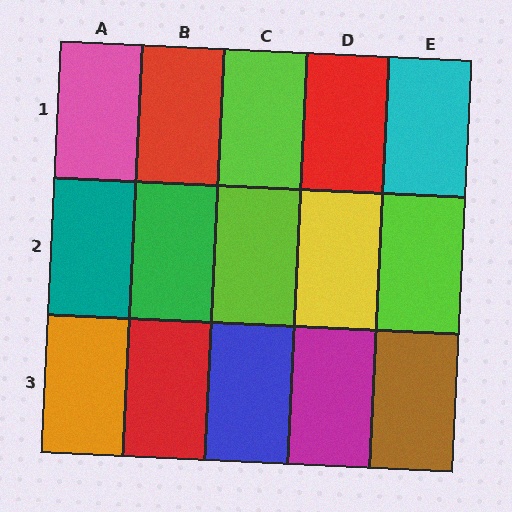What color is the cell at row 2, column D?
Yellow.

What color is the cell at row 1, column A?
Pink.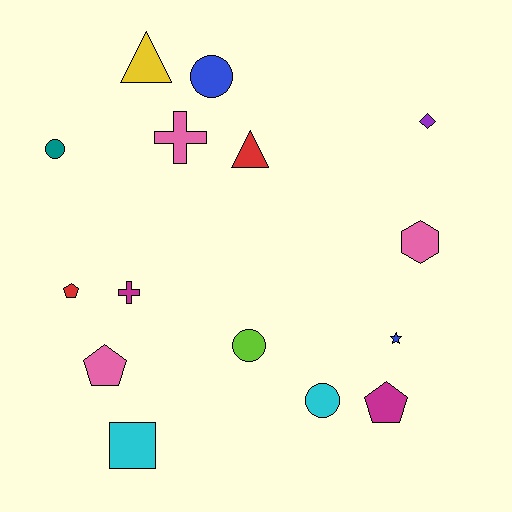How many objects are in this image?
There are 15 objects.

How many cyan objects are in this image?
There are 2 cyan objects.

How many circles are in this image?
There are 4 circles.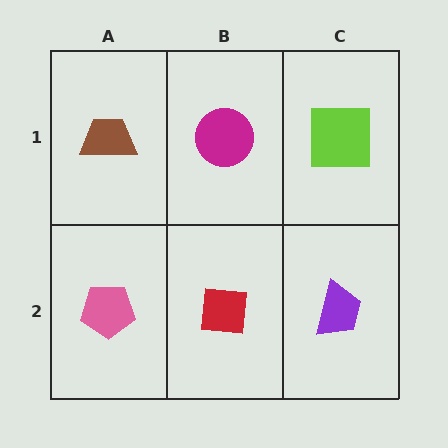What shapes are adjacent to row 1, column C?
A purple trapezoid (row 2, column C), a magenta circle (row 1, column B).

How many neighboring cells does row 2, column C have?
2.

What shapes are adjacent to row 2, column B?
A magenta circle (row 1, column B), a pink pentagon (row 2, column A), a purple trapezoid (row 2, column C).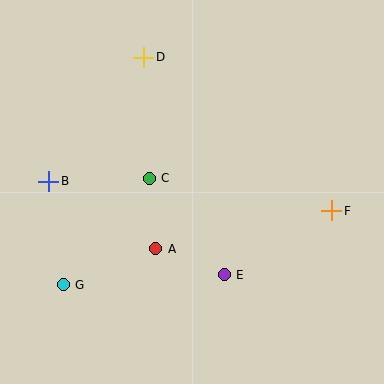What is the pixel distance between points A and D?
The distance between A and D is 192 pixels.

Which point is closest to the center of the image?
Point C at (149, 178) is closest to the center.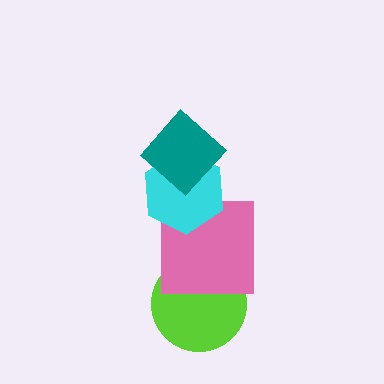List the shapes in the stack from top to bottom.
From top to bottom: the teal diamond, the cyan hexagon, the pink square, the lime circle.